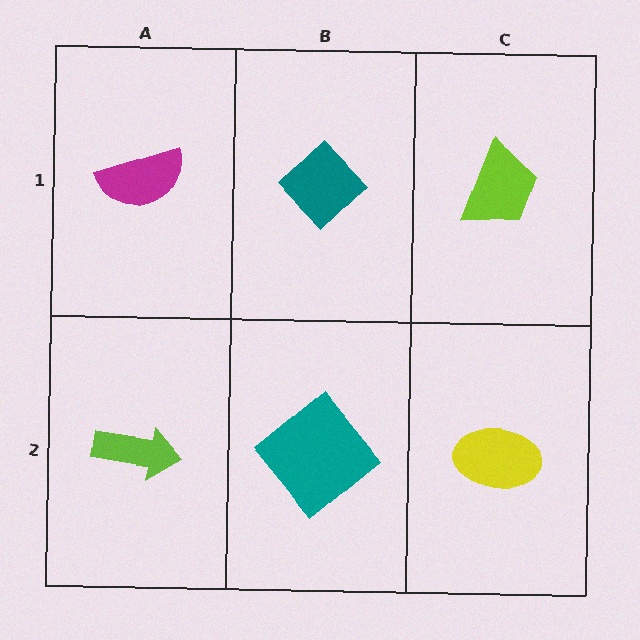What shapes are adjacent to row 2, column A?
A magenta semicircle (row 1, column A), a teal diamond (row 2, column B).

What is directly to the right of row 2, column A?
A teal diamond.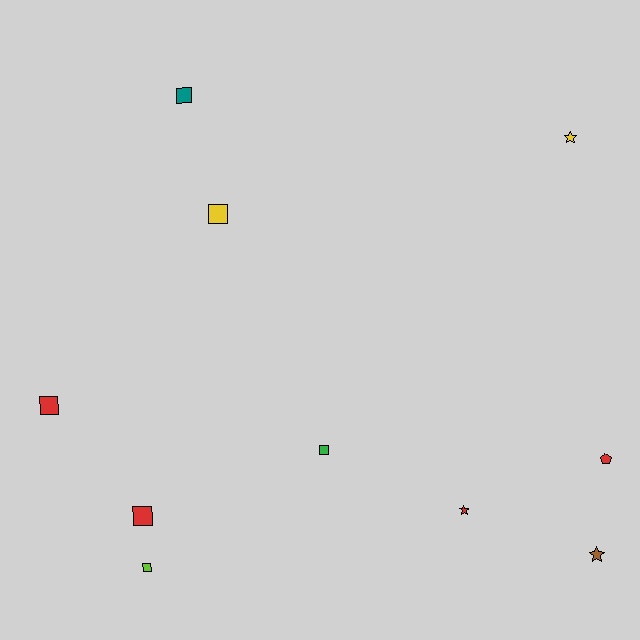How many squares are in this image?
There are 6 squares.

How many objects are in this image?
There are 10 objects.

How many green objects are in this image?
There is 1 green object.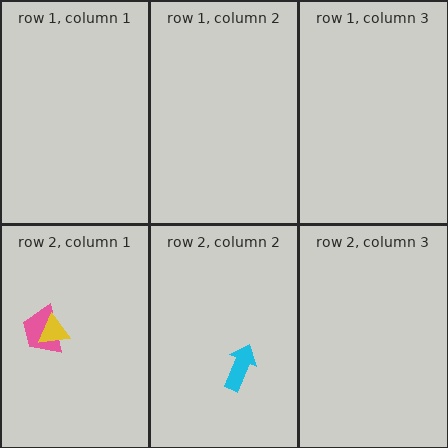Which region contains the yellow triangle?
The row 2, column 1 region.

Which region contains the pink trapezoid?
The row 2, column 1 region.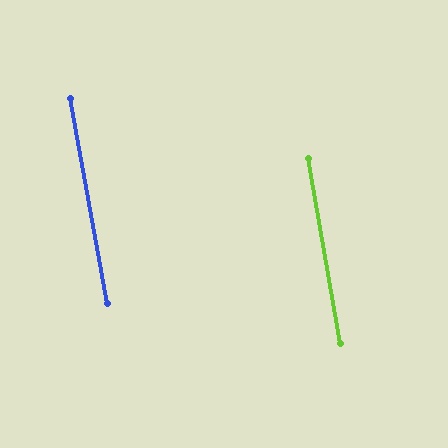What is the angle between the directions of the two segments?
Approximately 0 degrees.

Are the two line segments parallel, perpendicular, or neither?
Parallel — their directions differ by only 0.4°.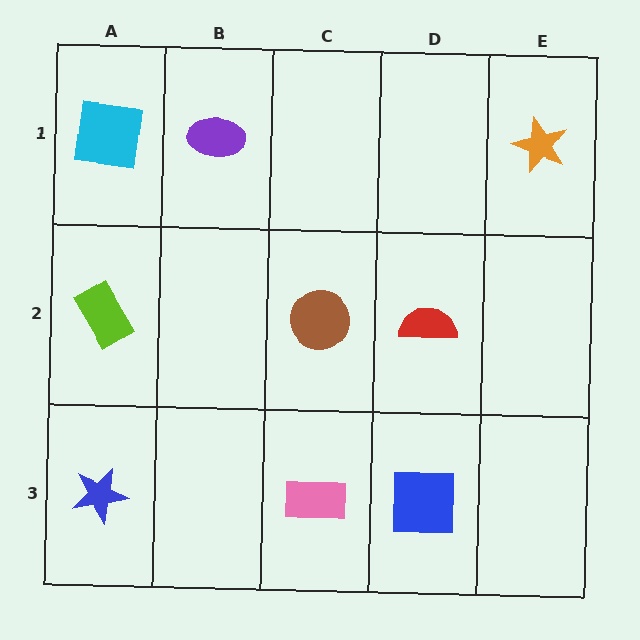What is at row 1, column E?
An orange star.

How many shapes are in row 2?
3 shapes.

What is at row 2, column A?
A lime rectangle.